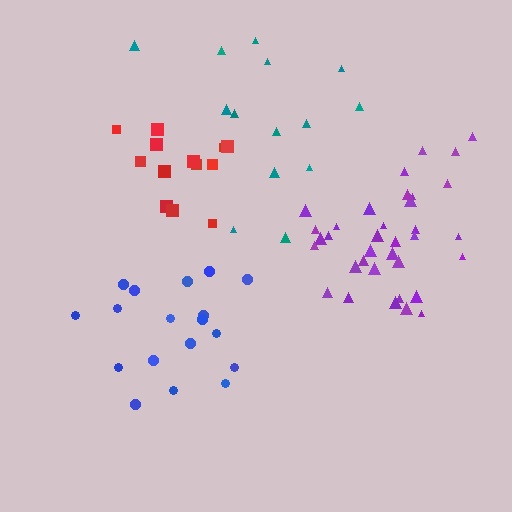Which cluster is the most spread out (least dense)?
Teal.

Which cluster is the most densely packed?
Purple.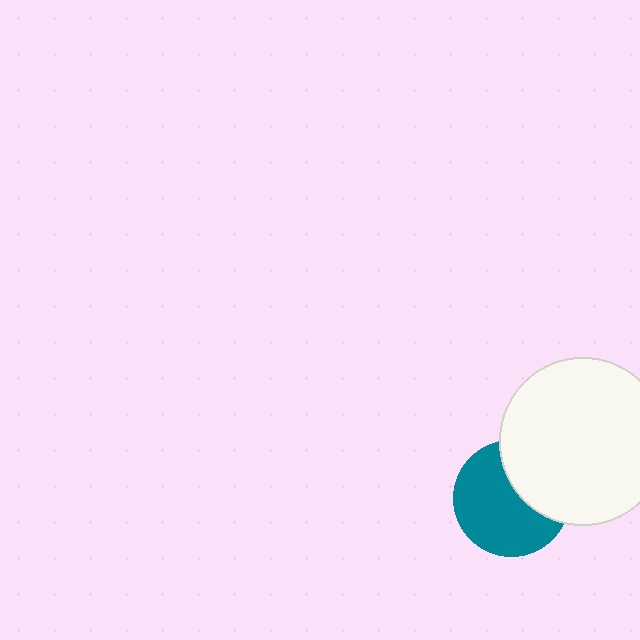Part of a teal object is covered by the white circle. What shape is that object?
It is a circle.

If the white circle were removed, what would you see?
You would see the complete teal circle.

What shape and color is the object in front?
The object in front is a white circle.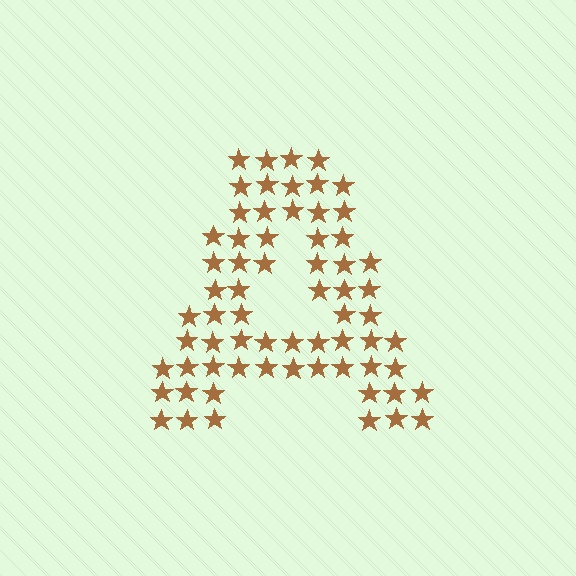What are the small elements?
The small elements are stars.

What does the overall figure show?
The overall figure shows the letter A.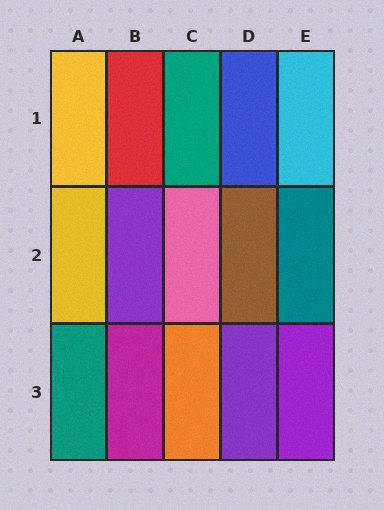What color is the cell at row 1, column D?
Blue.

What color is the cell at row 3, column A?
Teal.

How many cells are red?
1 cell is red.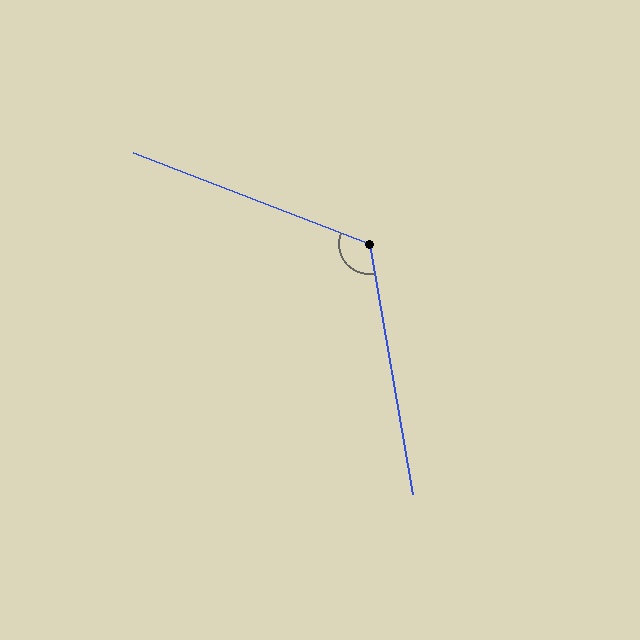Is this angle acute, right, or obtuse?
It is obtuse.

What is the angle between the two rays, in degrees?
Approximately 121 degrees.